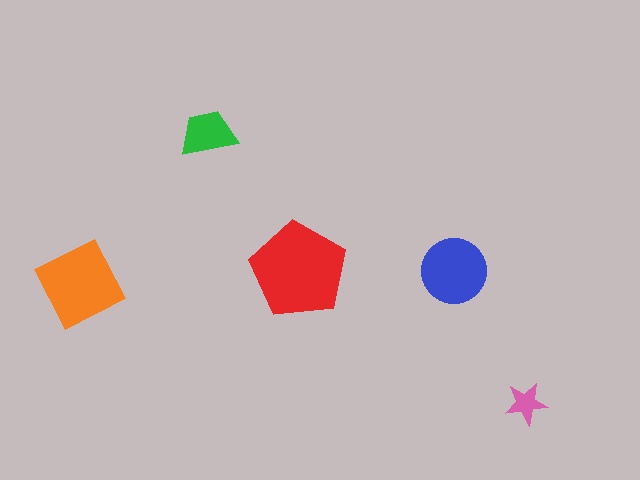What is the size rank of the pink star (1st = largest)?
5th.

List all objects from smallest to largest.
The pink star, the green trapezoid, the blue circle, the orange diamond, the red pentagon.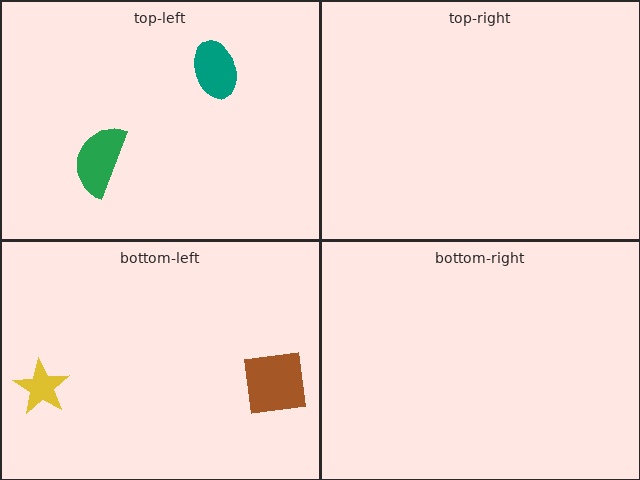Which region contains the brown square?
The bottom-left region.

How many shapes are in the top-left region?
2.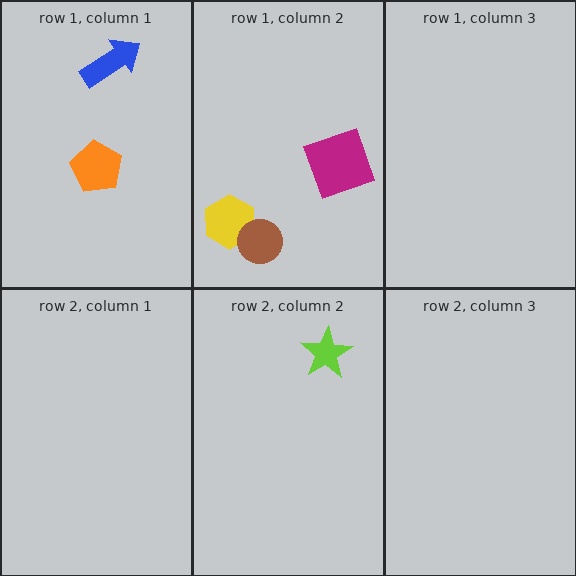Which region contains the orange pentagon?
The row 1, column 1 region.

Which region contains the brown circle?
The row 1, column 2 region.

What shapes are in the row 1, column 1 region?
The blue arrow, the orange pentagon.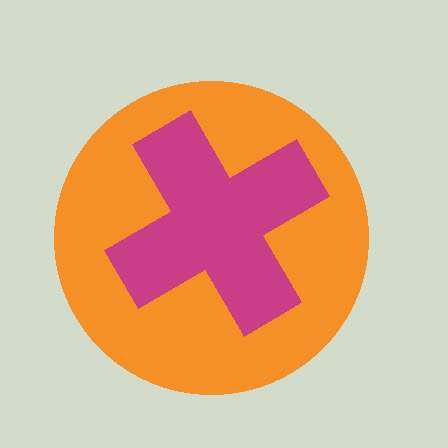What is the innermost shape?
The magenta cross.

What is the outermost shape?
The orange circle.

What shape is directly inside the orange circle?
The magenta cross.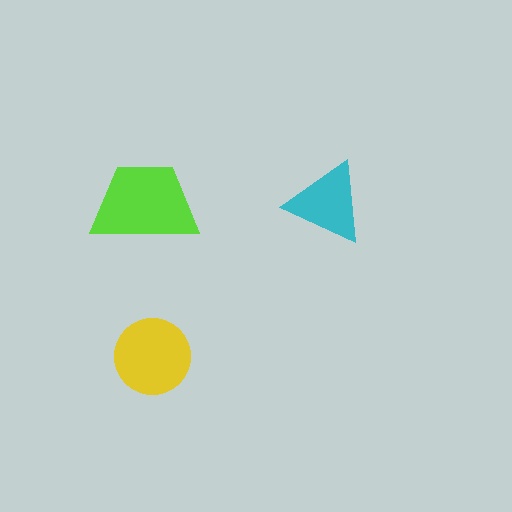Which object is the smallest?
The cyan triangle.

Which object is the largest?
The lime trapezoid.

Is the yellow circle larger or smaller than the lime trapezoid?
Smaller.